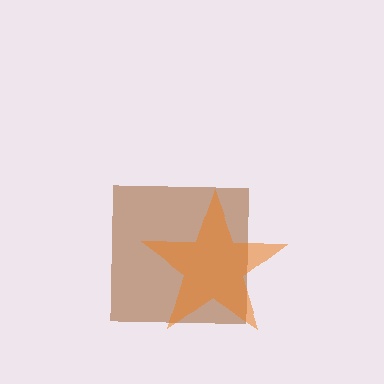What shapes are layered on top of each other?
The layered shapes are: a brown square, an orange star.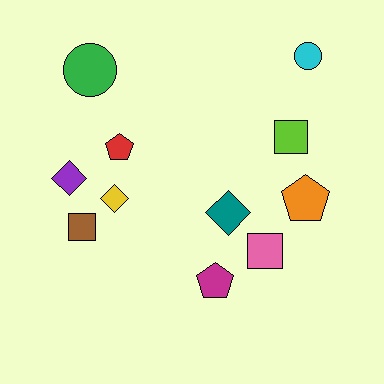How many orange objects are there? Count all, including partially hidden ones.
There is 1 orange object.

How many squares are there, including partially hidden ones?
There are 3 squares.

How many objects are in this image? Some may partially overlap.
There are 11 objects.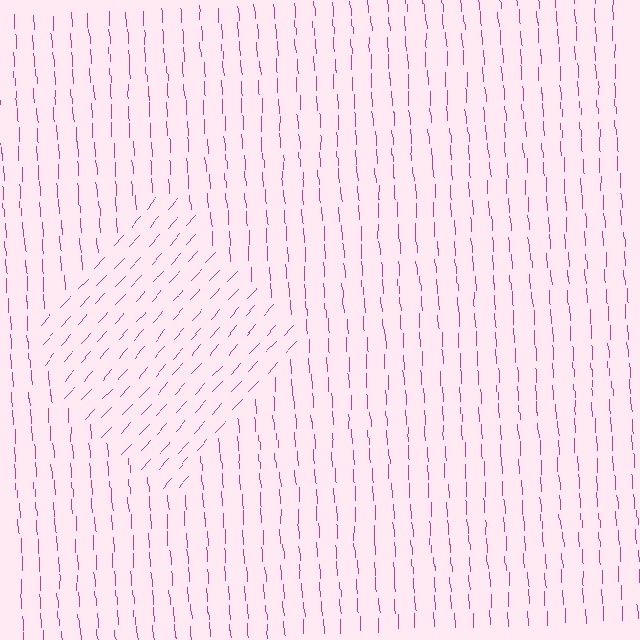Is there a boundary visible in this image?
Yes, there is a texture boundary formed by a change in line orientation.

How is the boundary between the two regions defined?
The boundary is defined purely by a change in line orientation (approximately 45 degrees difference). All lines are the same color and thickness.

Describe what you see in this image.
The image is filled with small magenta line segments. A diamond region in the image has lines oriented differently from the surrounding lines, creating a visible texture boundary.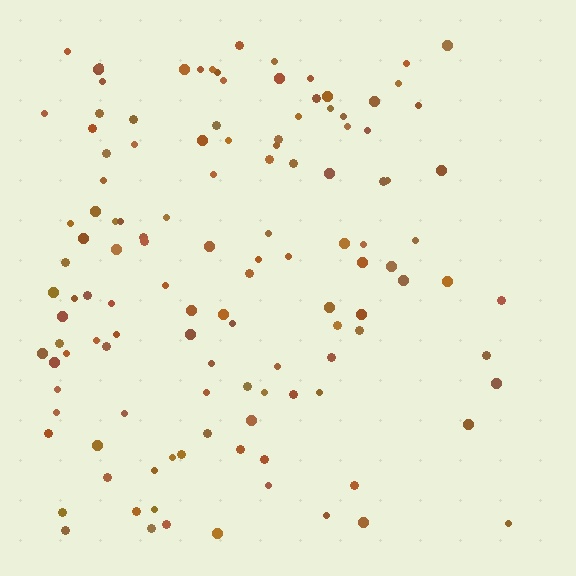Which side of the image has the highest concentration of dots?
The left.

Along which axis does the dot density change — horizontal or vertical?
Horizontal.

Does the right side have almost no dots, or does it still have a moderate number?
Still a moderate number, just noticeably fewer than the left.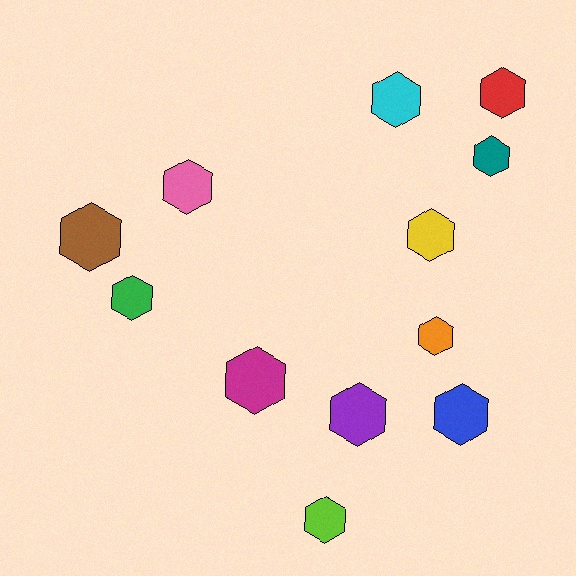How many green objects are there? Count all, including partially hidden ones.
There is 1 green object.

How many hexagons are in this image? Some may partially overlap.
There are 12 hexagons.